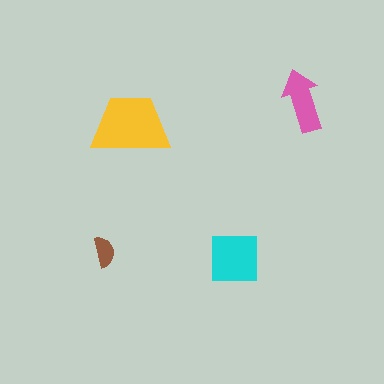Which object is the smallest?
The brown semicircle.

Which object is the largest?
The yellow trapezoid.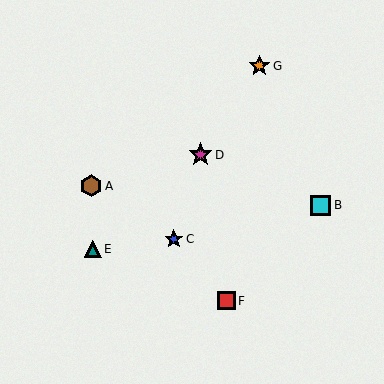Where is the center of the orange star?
The center of the orange star is at (259, 66).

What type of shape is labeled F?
Shape F is a red square.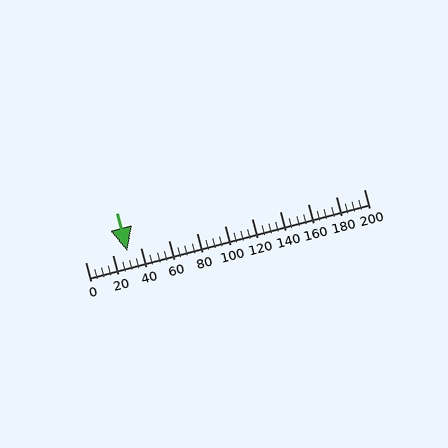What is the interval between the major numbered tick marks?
The major tick marks are spaced 20 units apart.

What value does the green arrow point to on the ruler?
The green arrow points to approximately 30.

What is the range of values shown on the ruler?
The ruler shows values from 0 to 200.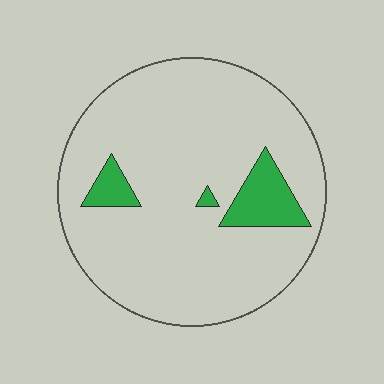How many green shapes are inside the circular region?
3.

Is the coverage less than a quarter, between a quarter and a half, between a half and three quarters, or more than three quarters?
Less than a quarter.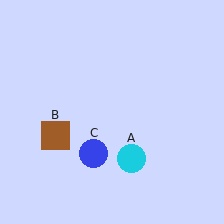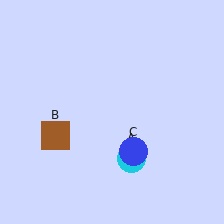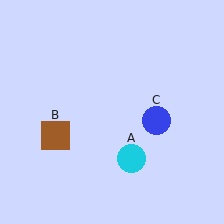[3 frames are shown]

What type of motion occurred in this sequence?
The blue circle (object C) rotated counterclockwise around the center of the scene.